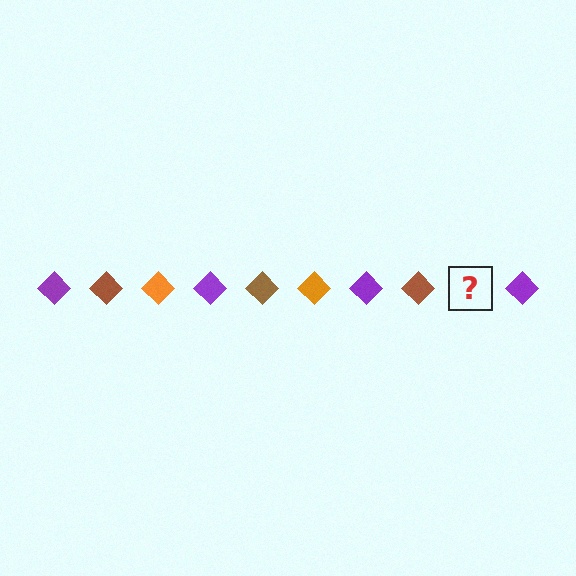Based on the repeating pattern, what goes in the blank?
The blank should be an orange diamond.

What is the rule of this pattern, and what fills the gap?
The rule is that the pattern cycles through purple, brown, orange diamonds. The gap should be filled with an orange diamond.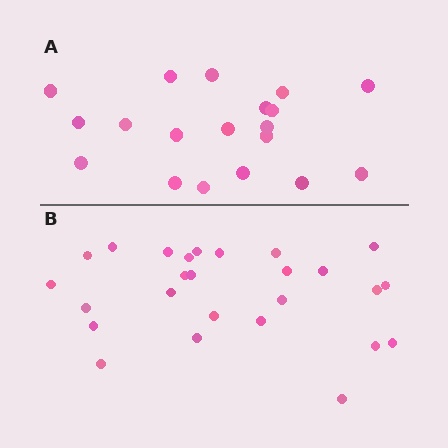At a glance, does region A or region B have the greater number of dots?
Region B (the bottom region) has more dots.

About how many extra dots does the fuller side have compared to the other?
Region B has roughly 8 or so more dots than region A.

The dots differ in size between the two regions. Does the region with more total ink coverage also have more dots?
No. Region A has more total ink coverage because its dots are larger, but region B actually contains more individual dots. Total area can be misleading — the number of items is what matters here.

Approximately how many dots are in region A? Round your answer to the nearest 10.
About 20 dots. (The exact count is 19, which rounds to 20.)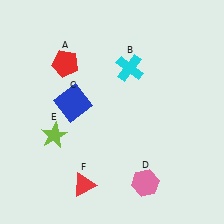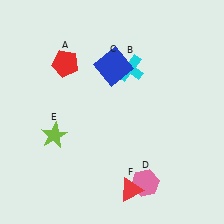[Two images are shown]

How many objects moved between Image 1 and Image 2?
2 objects moved between the two images.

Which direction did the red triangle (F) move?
The red triangle (F) moved right.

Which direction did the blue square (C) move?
The blue square (C) moved right.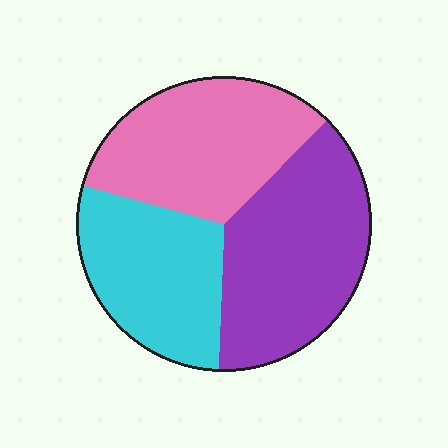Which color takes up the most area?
Purple, at roughly 40%.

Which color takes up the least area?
Cyan, at roughly 30%.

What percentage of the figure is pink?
Pink covers 33% of the figure.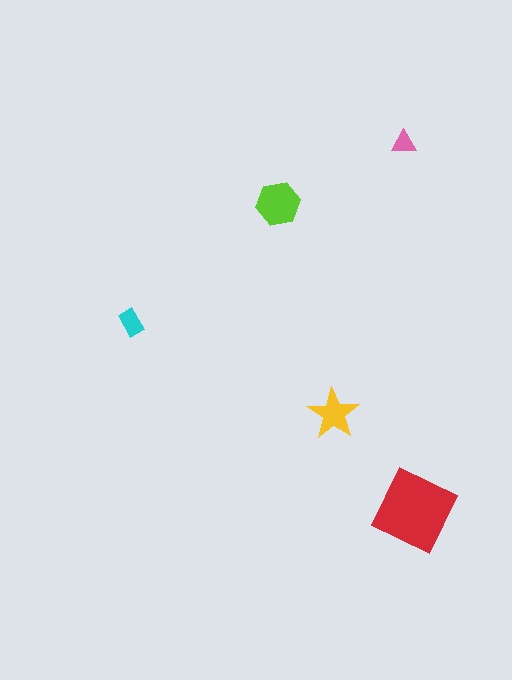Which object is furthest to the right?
The red square is rightmost.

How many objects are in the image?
There are 5 objects in the image.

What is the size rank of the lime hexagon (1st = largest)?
2nd.